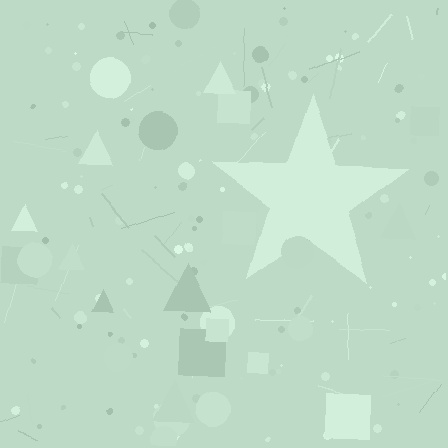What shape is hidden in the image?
A star is hidden in the image.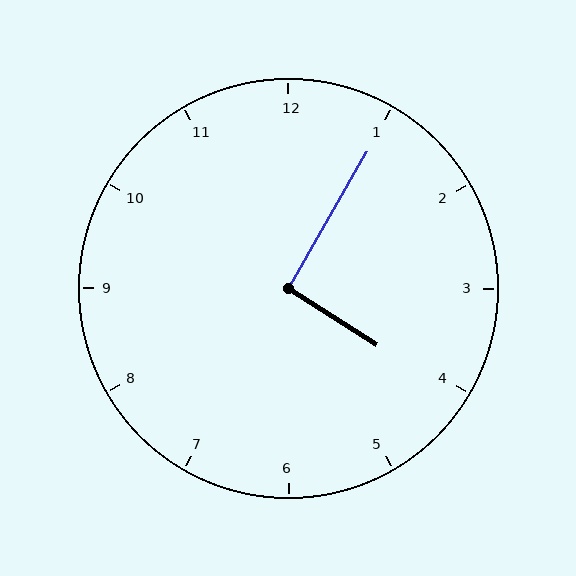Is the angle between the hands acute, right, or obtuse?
It is right.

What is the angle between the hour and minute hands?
Approximately 92 degrees.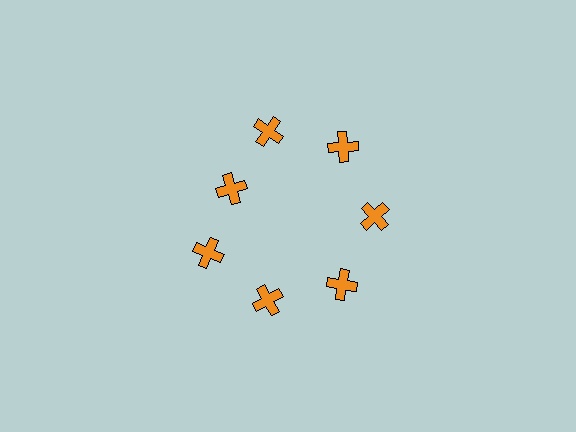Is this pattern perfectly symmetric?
No. The 7 orange crosses are arranged in a ring, but one element near the 10 o'clock position is pulled inward toward the center, breaking the 7-fold rotational symmetry.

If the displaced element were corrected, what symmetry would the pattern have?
It would have 7-fold rotational symmetry — the pattern would map onto itself every 51 degrees.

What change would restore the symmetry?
The symmetry would be restored by moving it outward, back onto the ring so that all 7 crosses sit at equal angles and equal distance from the center.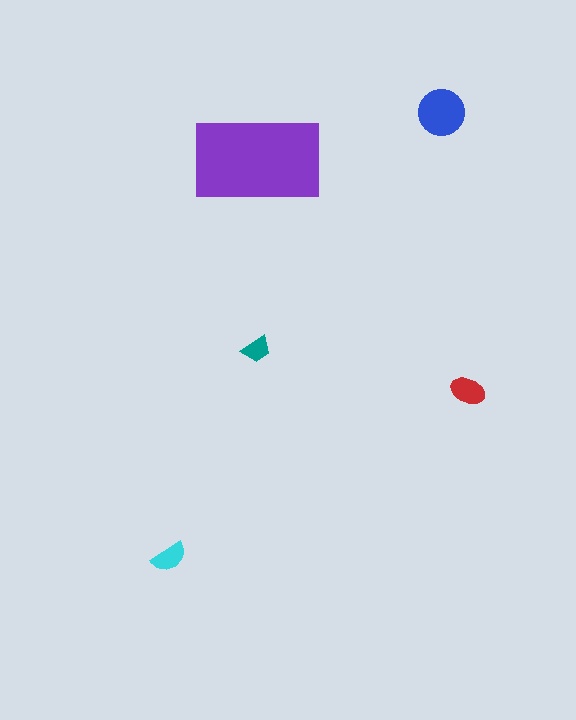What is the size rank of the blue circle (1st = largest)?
2nd.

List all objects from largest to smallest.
The purple rectangle, the blue circle, the red ellipse, the cyan semicircle, the teal trapezoid.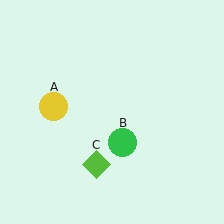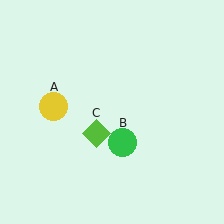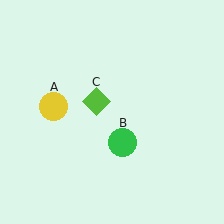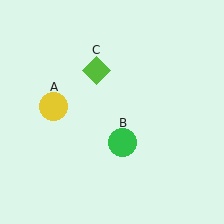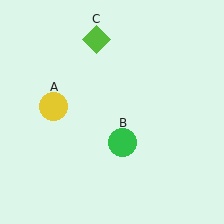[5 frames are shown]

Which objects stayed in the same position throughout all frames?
Yellow circle (object A) and green circle (object B) remained stationary.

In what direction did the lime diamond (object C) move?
The lime diamond (object C) moved up.